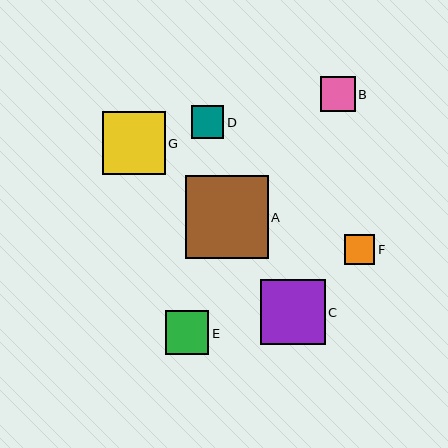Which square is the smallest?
Square F is the smallest with a size of approximately 30 pixels.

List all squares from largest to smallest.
From largest to smallest: A, C, G, E, B, D, F.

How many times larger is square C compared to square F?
Square C is approximately 2.1 times the size of square F.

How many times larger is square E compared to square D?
Square E is approximately 1.4 times the size of square D.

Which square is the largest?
Square A is the largest with a size of approximately 83 pixels.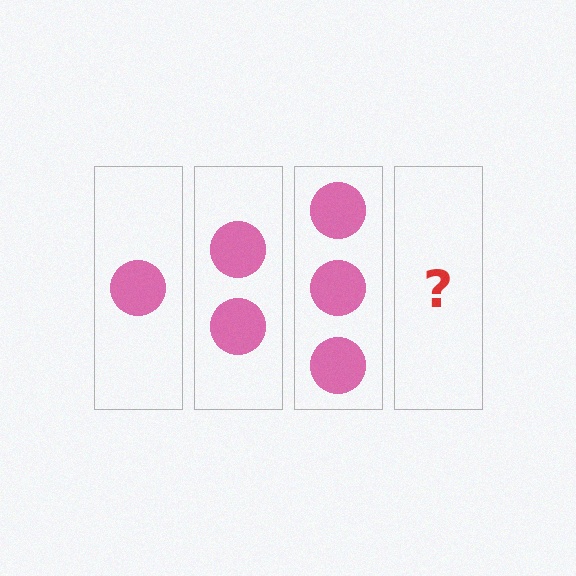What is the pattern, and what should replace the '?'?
The pattern is that each step adds one more circle. The '?' should be 4 circles.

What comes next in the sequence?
The next element should be 4 circles.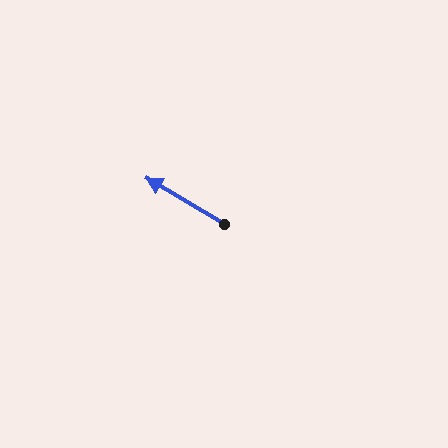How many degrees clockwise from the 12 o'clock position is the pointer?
Approximately 300 degrees.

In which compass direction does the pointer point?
Northwest.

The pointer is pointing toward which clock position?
Roughly 10 o'clock.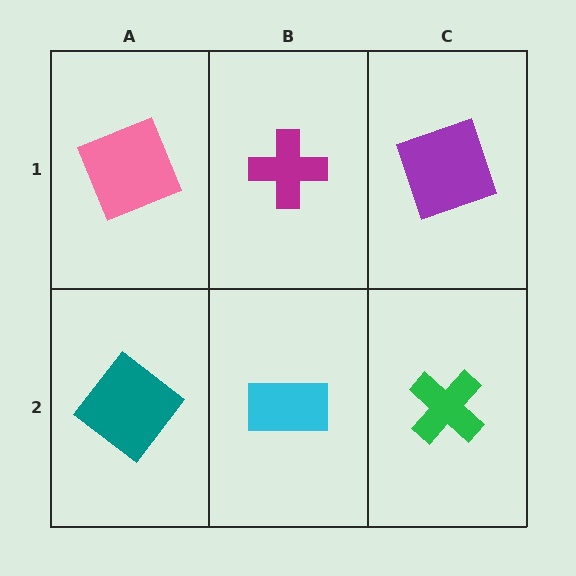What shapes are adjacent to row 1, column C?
A green cross (row 2, column C), a magenta cross (row 1, column B).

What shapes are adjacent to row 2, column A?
A pink square (row 1, column A), a cyan rectangle (row 2, column B).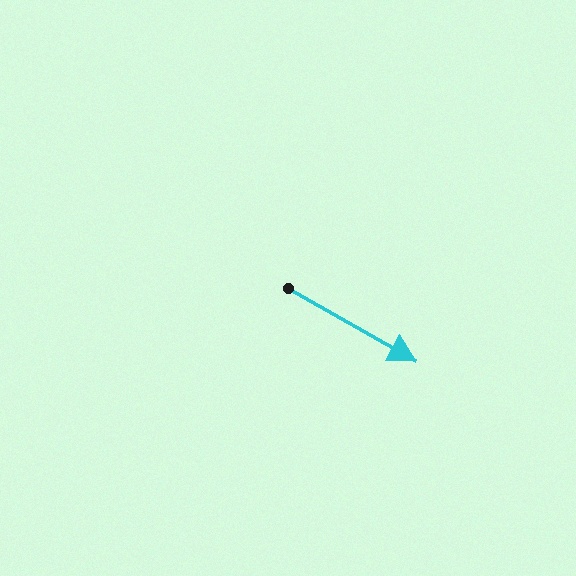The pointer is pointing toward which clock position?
Roughly 4 o'clock.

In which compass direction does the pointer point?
Southeast.